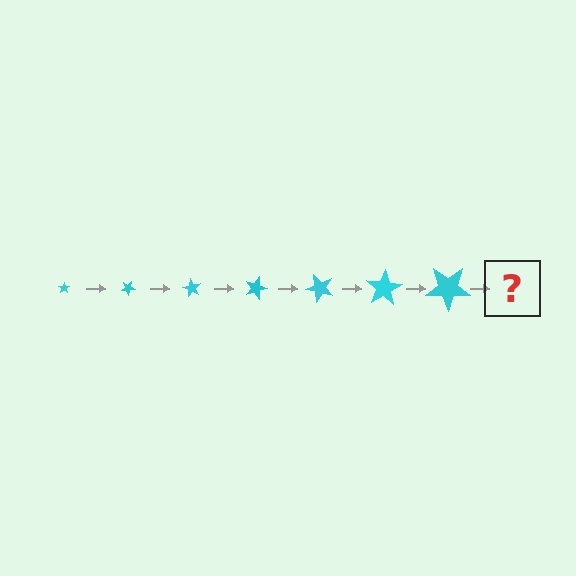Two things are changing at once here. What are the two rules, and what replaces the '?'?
The two rules are that the star grows larger each step and it rotates 30 degrees each step. The '?' should be a star, larger than the previous one and rotated 210 degrees from the start.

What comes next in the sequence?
The next element should be a star, larger than the previous one and rotated 210 degrees from the start.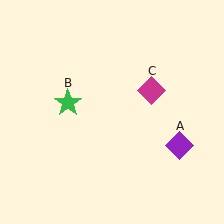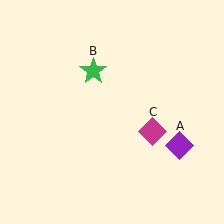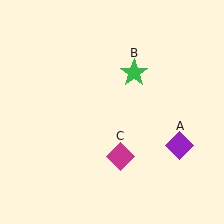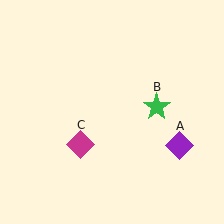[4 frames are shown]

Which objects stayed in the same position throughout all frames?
Purple diamond (object A) remained stationary.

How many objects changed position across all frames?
2 objects changed position: green star (object B), magenta diamond (object C).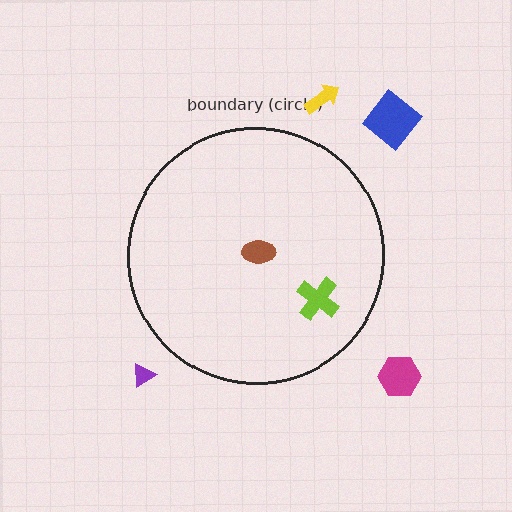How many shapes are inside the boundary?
2 inside, 4 outside.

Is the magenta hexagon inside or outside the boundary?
Outside.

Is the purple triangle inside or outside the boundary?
Outside.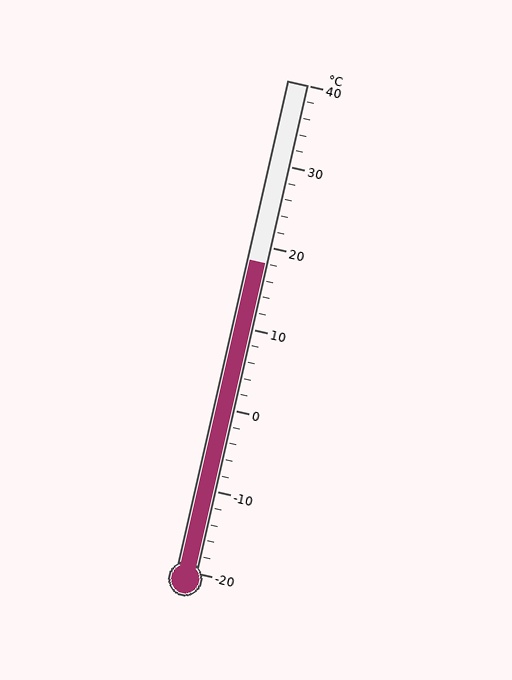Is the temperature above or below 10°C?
The temperature is above 10°C.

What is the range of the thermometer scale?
The thermometer scale ranges from -20°C to 40°C.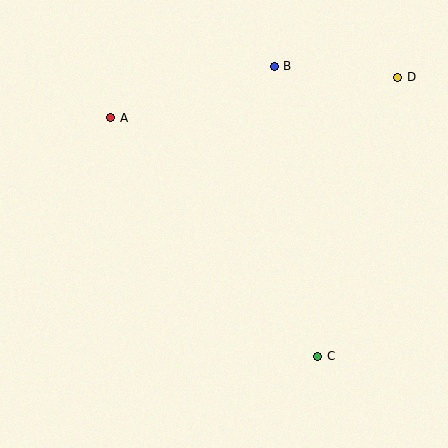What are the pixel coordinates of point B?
Point B is at (274, 66).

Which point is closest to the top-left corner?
Point A is closest to the top-left corner.